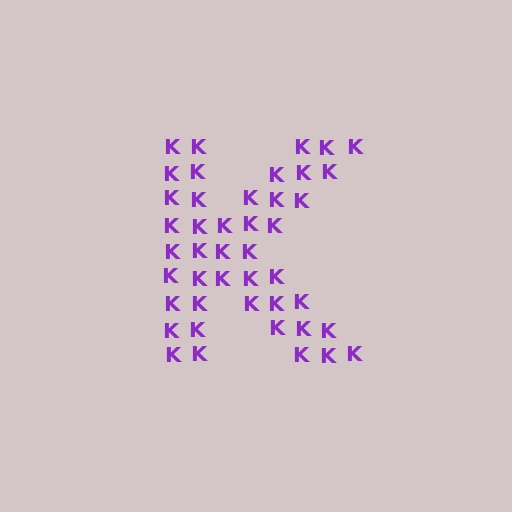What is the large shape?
The large shape is the letter K.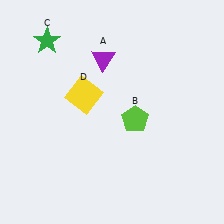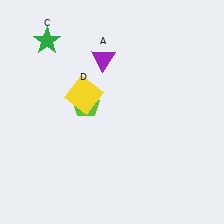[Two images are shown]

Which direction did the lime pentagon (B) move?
The lime pentagon (B) moved left.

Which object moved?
The lime pentagon (B) moved left.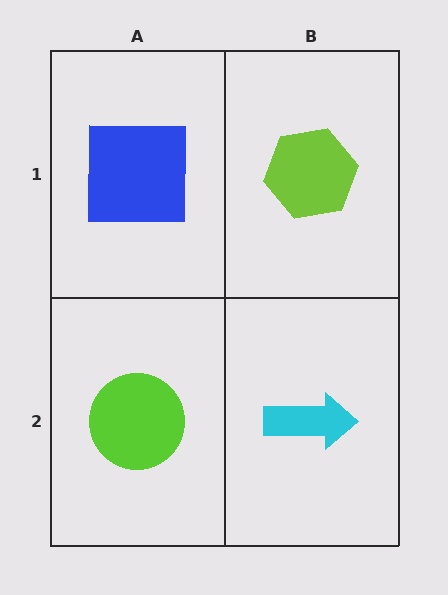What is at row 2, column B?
A cyan arrow.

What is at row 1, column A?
A blue square.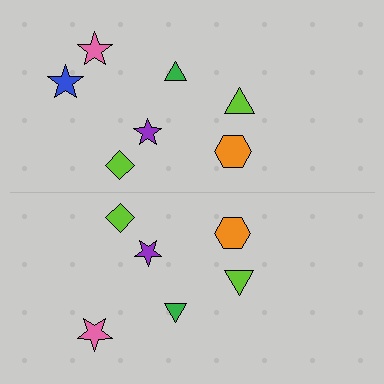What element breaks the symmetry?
A blue star is missing from the bottom side.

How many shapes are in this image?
There are 13 shapes in this image.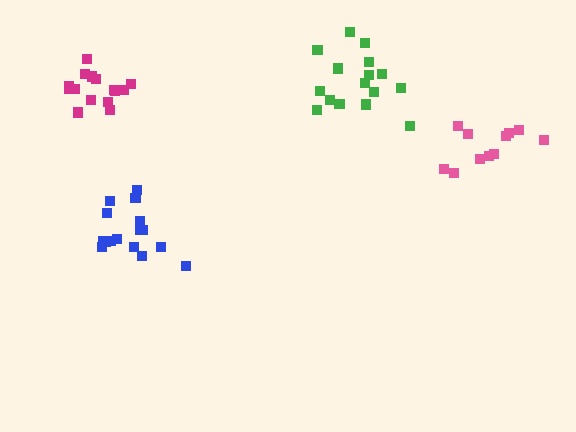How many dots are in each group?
Group 1: 16 dots, Group 2: 15 dots, Group 3: 11 dots, Group 4: 16 dots (58 total).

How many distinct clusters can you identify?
There are 4 distinct clusters.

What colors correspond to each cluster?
The clusters are colored: blue, magenta, pink, green.